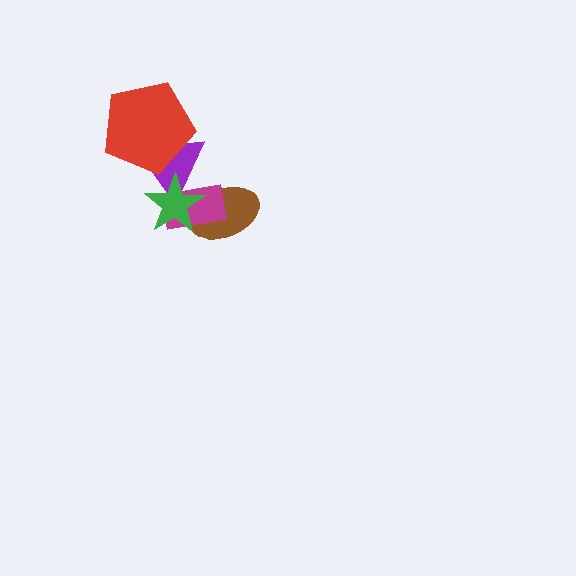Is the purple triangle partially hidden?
Yes, it is partially covered by another shape.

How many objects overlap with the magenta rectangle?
3 objects overlap with the magenta rectangle.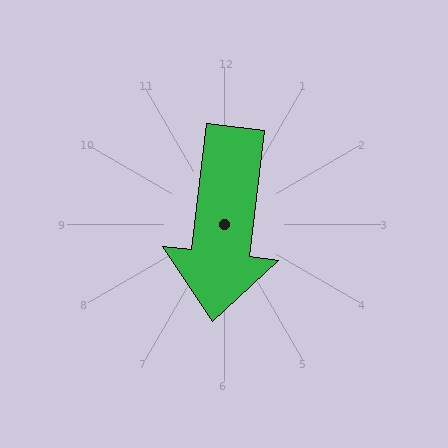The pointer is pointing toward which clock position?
Roughly 6 o'clock.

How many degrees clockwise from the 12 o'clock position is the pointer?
Approximately 187 degrees.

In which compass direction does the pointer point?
South.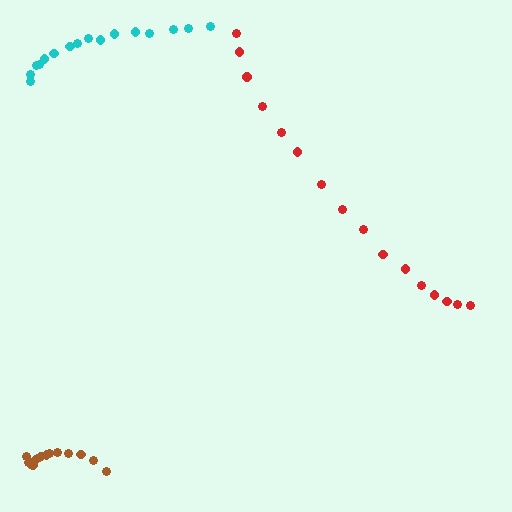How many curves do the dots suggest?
There are 3 distinct paths.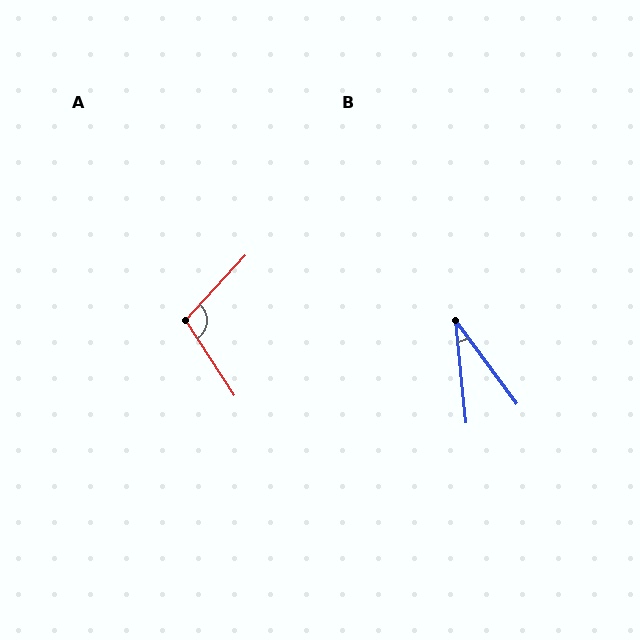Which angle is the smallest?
B, at approximately 31 degrees.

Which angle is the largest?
A, at approximately 104 degrees.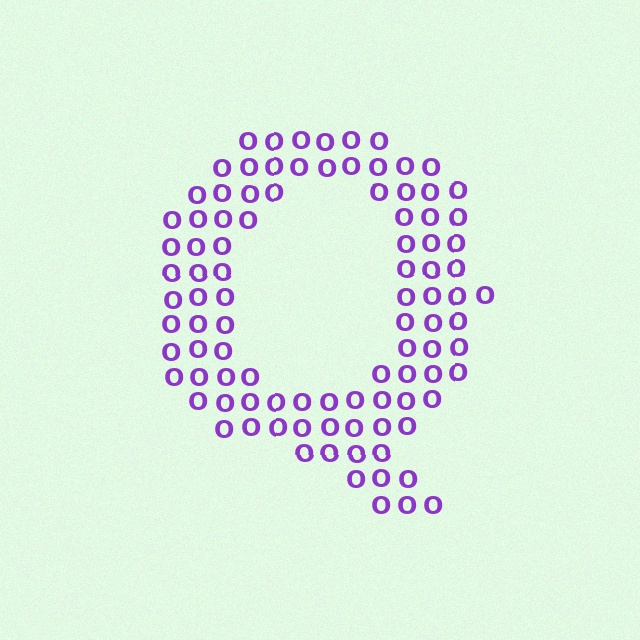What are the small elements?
The small elements are letter O's.